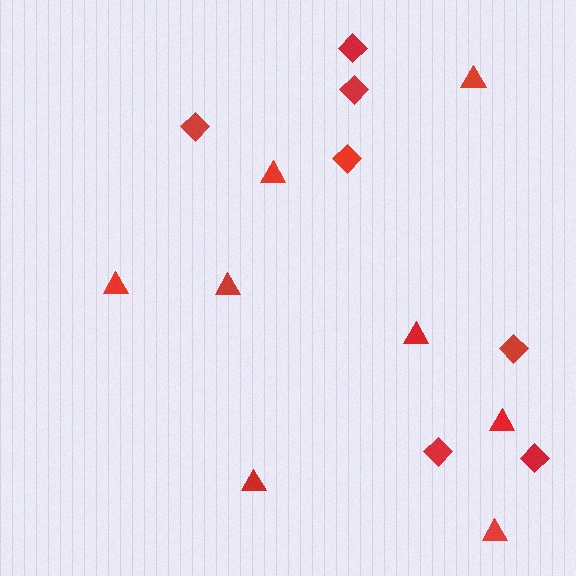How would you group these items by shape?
There are 2 groups: one group of triangles (8) and one group of diamonds (7).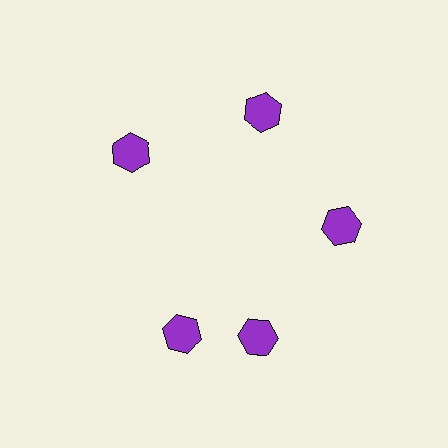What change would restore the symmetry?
The symmetry would be restored by rotating it back into even spacing with its neighbors so that all 5 hexagons sit at equal angles and equal distance from the center.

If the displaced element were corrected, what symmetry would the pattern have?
It would have 5-fold rotational symmetry — the pattern would map onto itself every 72 degrees.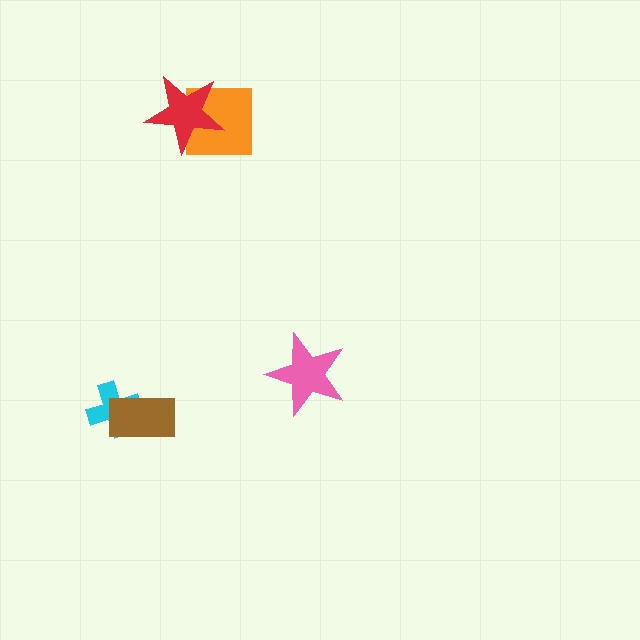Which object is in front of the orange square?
The red star is in front of the orange square.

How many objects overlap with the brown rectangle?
1 object overlaps with the brown rectangle.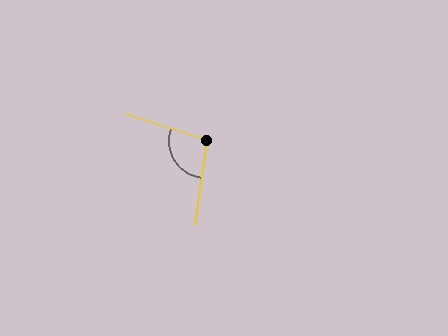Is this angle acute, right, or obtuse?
It is obtuse.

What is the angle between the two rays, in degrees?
Approximately 100 degrees.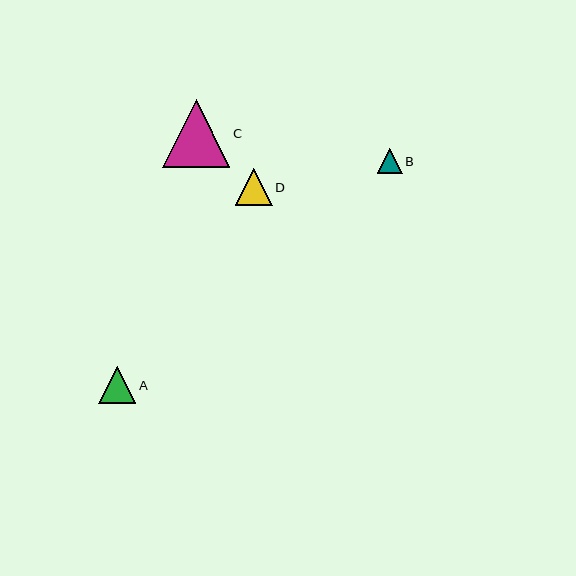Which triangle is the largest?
Triangle C is the largest with a size of approximately 67 pixels.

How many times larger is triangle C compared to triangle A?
Triangle C is approximately 1.8 times the size of triangle A.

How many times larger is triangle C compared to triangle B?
Triangle C is approximately 2.7 times the size of triangle B.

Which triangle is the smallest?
Triangle B is the smallest with a size of approximately 25 pixels.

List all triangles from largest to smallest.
From largest to smallest: C, D, A, B.